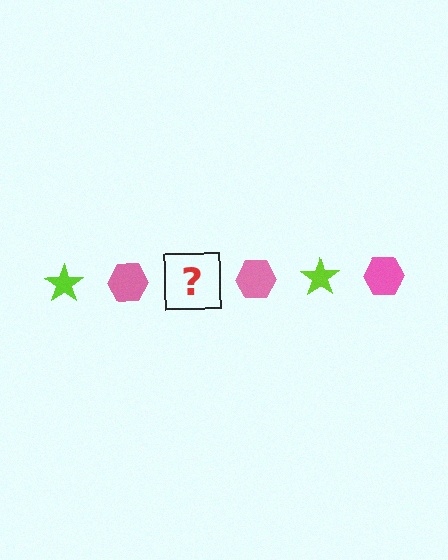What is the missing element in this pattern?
The missing element is a lime star.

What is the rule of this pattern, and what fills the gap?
The rule is that the pattern alternates between lime star and pink hexagon. The gap should be filled with a lime star.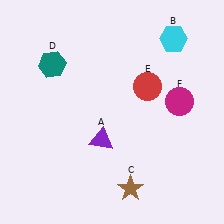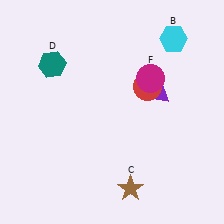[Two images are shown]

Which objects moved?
The objects that moved are: the purple triangle (A), the magenta circle (F).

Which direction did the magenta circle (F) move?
The magenta circle (F) moved left.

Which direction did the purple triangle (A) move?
The purple triangle (A) moved right.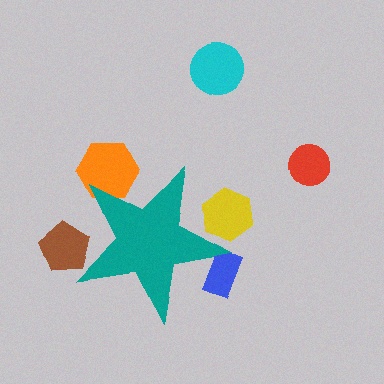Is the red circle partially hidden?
No, the red circle is fully visible.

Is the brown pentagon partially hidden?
Yes, the brown pentagon is partially hidden behind the teal star.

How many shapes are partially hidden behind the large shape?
4 shapes are partially hidden.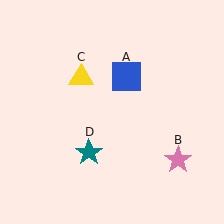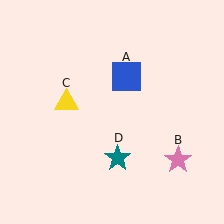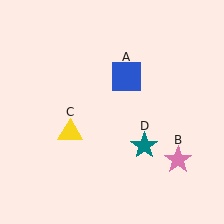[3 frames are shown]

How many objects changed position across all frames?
2 objects changed position: yellow triangle (object C), teal star (object D).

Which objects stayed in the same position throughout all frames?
Blue square (object A) and pink star (object B) remained stationary.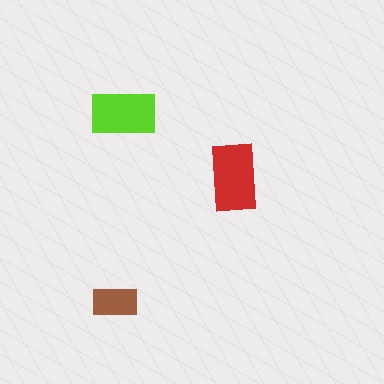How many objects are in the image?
There are 3 objects in the image.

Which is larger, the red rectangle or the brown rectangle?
The red one.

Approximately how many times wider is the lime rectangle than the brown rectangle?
About 1.5 times wider.